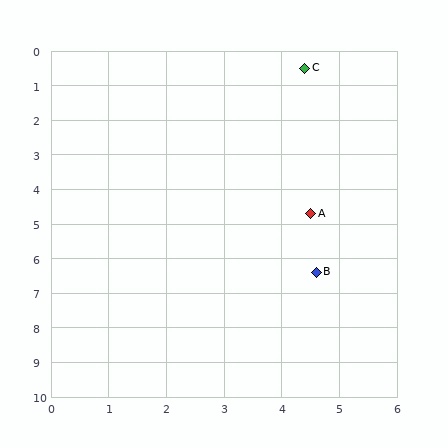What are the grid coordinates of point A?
Point A is at approximately (4.5, 4.7).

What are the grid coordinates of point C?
Point C is at approximately (4.4, 0.5).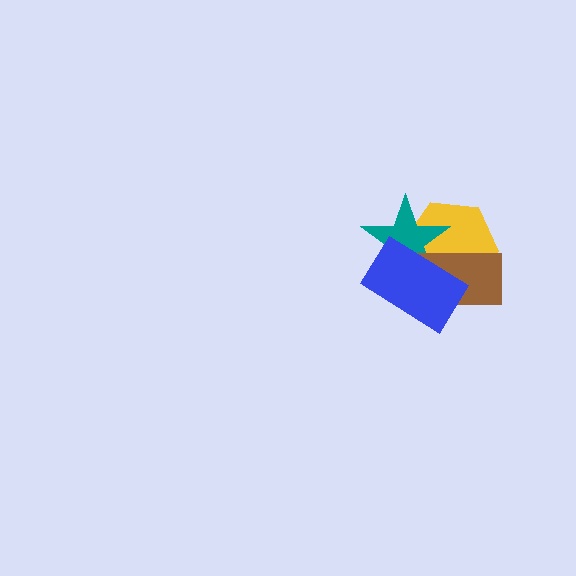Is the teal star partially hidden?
Yes, it is partially covered by another shape.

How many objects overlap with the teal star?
3 objects overlap with the teal star.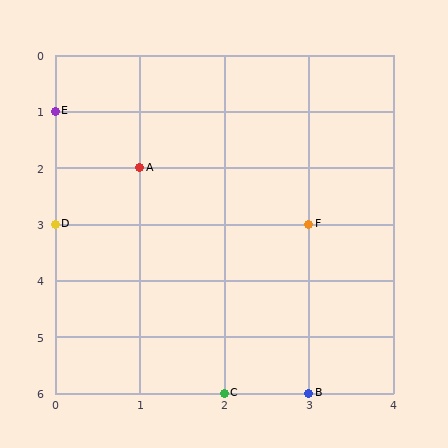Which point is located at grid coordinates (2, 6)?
Point C is at (2, 6).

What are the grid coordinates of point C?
Point C is at grid coordinates (2, 6).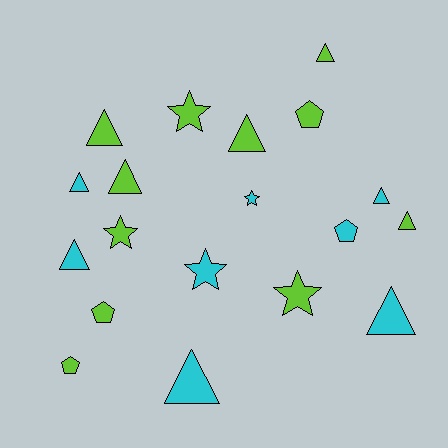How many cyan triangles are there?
There are 5 cyan triangles.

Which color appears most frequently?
Lime, with 11 objects.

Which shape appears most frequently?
Triangle, with 10 objects.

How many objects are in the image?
There are 19 objects.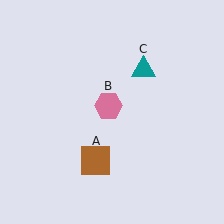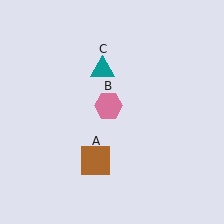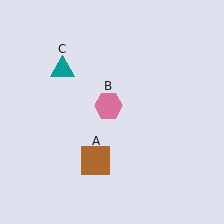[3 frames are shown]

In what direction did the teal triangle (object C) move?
The teal triangle (object C) moved left.